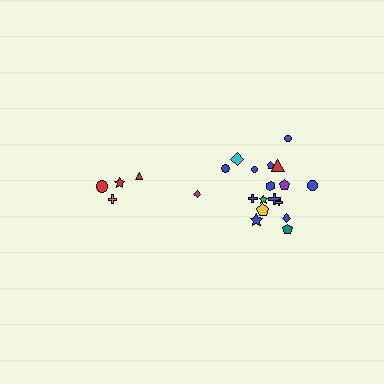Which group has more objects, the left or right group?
The right group.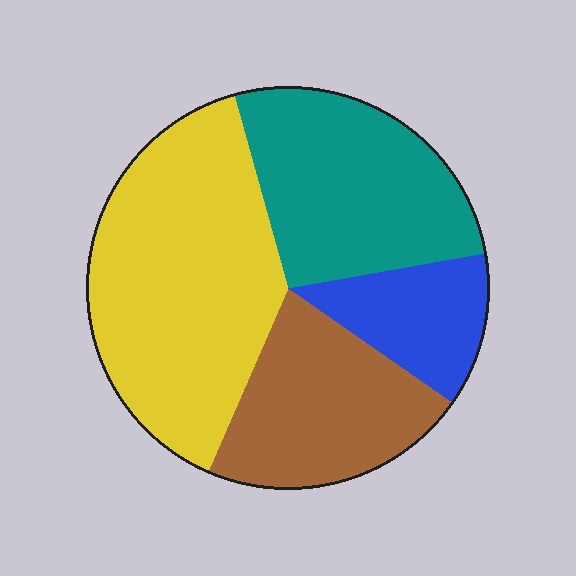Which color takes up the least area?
Blue, at roughly 10%.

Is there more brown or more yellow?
Yellow.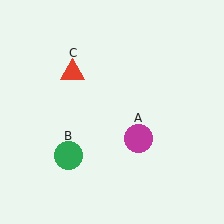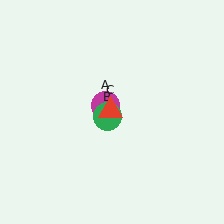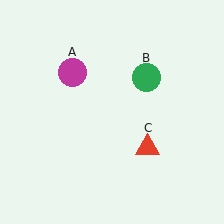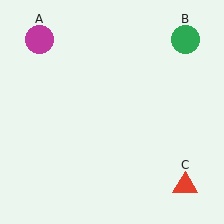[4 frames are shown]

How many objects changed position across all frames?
3 objects changed position: magenta circle (object A), green circle (object B), red triangle (object C).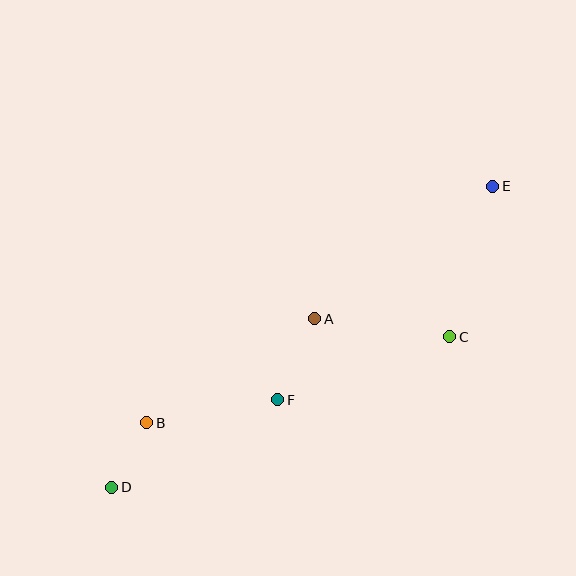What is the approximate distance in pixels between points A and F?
The distance between A and F is approximately 89 pixels.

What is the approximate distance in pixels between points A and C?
The distance between A and C is approximately 136 pixels.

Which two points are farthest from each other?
Points D and E are farthest from each other.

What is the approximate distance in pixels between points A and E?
The distance between A and E is approximately 222 pixels.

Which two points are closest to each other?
Points B and D are closest to each other.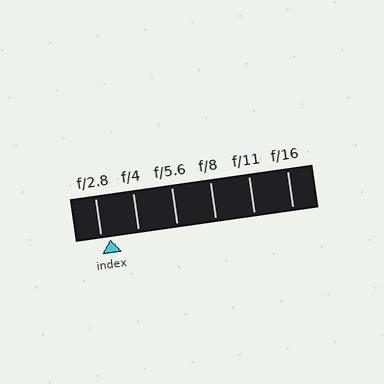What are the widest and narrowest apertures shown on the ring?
The widest aperture shown is f/2.8 and the narrowest is f/16.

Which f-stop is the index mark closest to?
The index mark is closest to f/2.8.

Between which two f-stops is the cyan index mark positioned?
The index mark is between f/2.8 and f/4.